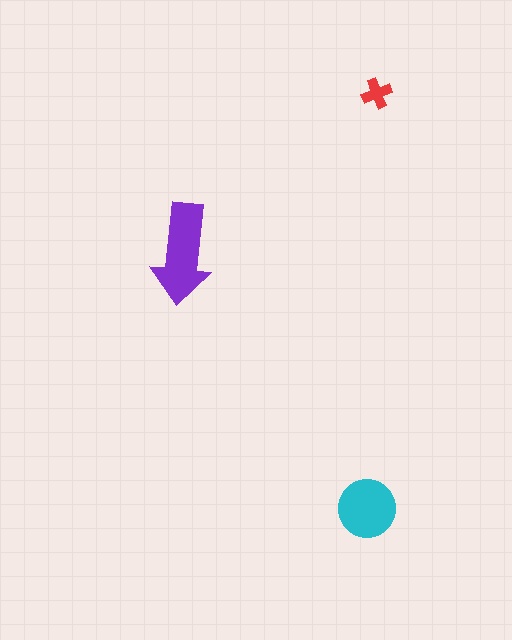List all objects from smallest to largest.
The red cross, the cyan circle, the purple arrow.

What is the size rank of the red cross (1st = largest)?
3rd.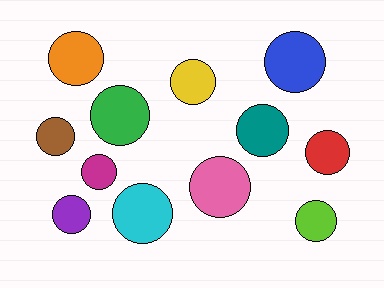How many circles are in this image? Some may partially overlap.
There are 12 circles.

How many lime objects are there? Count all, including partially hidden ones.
There is 1 lime object.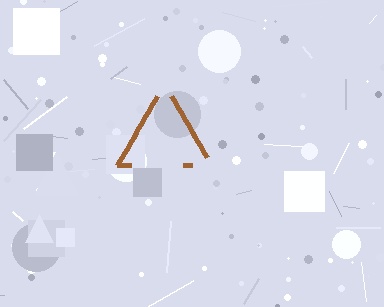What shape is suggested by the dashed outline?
The dashed outline suggests a triangle.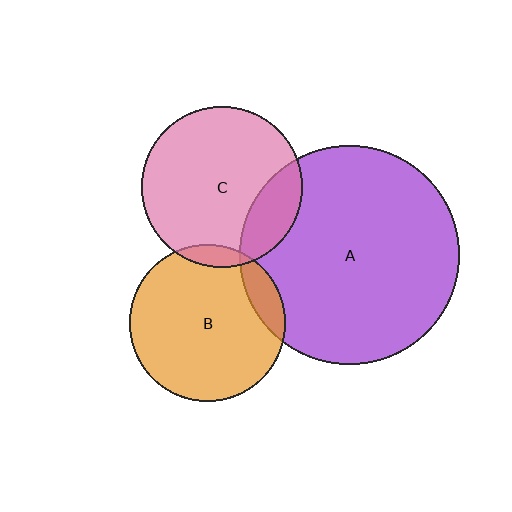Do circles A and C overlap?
Yes.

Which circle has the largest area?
Circle A (purple).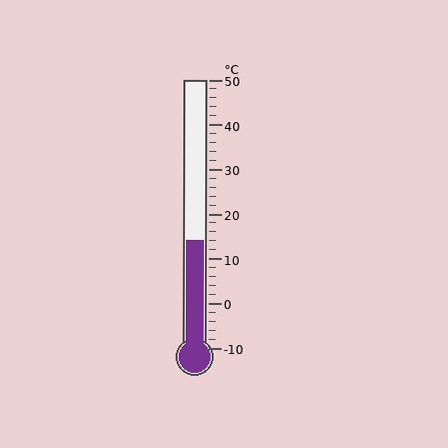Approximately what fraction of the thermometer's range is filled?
The thermometer is filled to approximately 40% of its range.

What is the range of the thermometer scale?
The thermometer scale ranges from -10°C to 50°C.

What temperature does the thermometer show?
The thermometer shows approximately 14°C.